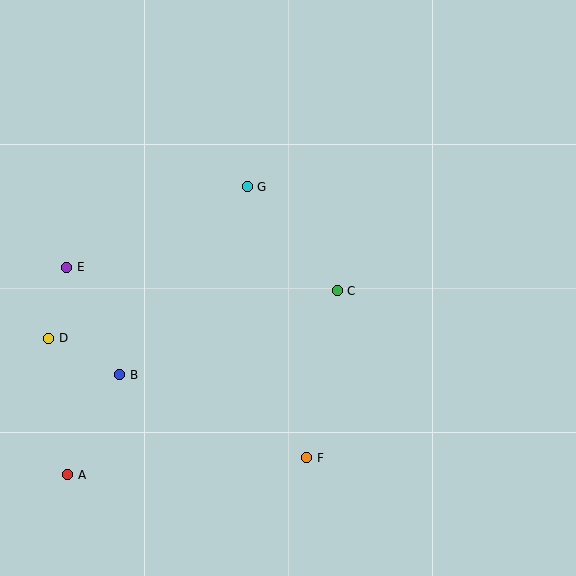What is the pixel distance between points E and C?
The distance between E and C is 271 pixels.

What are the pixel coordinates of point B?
Point B is at (120, 375).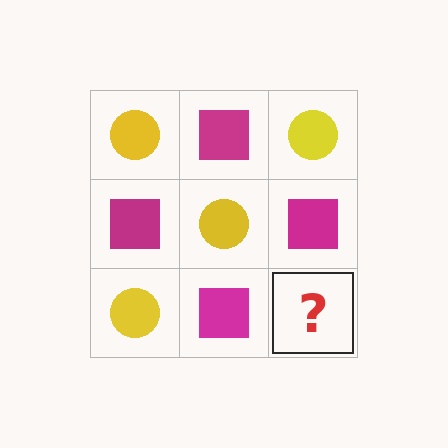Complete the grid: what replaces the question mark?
The question mark should be replaced with a yellow circle.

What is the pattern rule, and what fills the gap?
The rule is that it alternates yellow circle and magenta square in a checkerboard pattern. The gap should be filled with a yellow circle.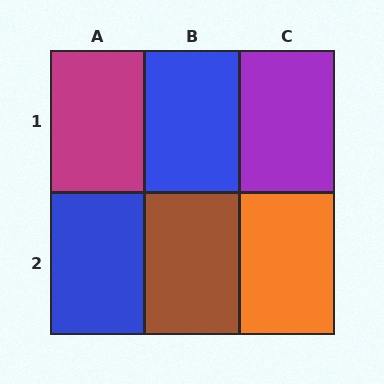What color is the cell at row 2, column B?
Brown.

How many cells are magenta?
1 cell is magenta.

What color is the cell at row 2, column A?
Blue.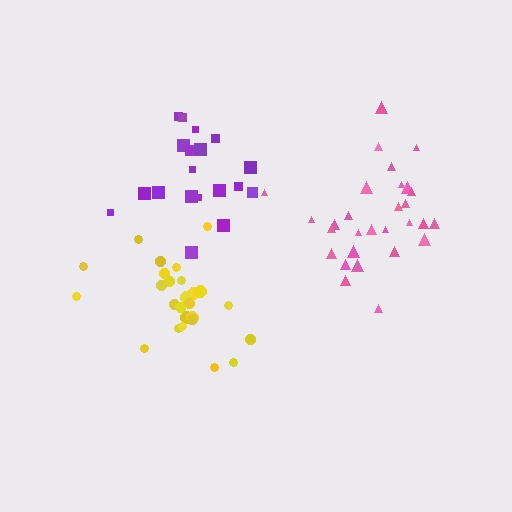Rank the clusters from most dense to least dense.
yellow, purple, pink.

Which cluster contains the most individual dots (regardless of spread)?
Pink (29).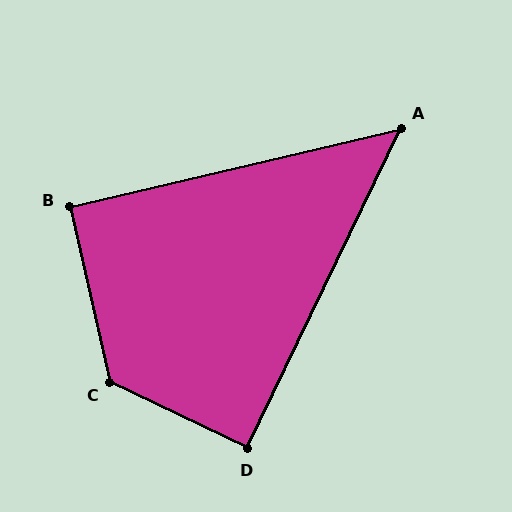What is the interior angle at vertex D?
Approximately 90 degrees (approximately right).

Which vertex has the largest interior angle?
C, at approximately 129 degrees.